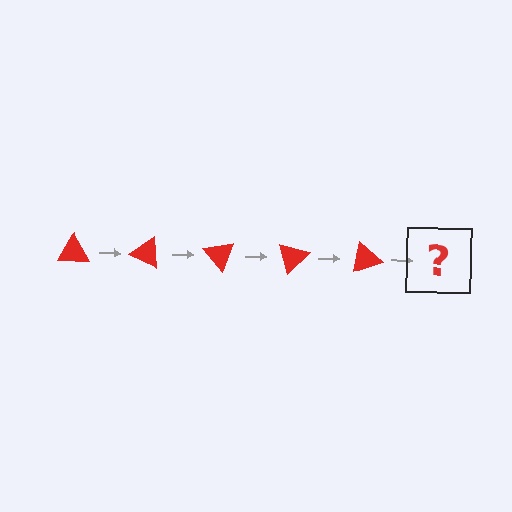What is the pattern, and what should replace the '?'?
The pattern is that the triangle rotates 25 degrees each step. The '?' should be a red triangle rotated 125 degrees.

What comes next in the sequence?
The next element should be a red triangle rotated 125 degrees.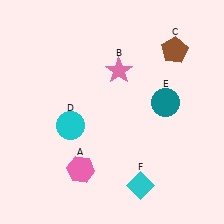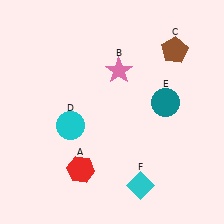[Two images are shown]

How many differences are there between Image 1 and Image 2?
There is 1 difference between the two images.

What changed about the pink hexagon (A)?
In Image 1, A is pink. In Image 2, it changed to red.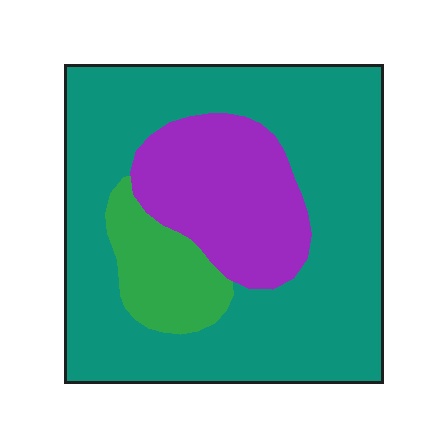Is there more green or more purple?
Purple.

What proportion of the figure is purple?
Purple takes up less than a quarter of the figure.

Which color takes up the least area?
Green, at roughly 10%.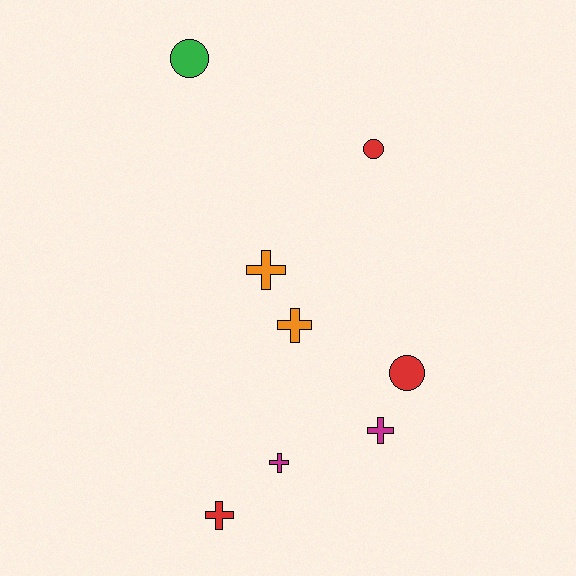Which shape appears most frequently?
Cross, with 5 objects.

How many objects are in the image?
There are 8 objects.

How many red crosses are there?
There is 1 red cross.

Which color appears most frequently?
Red, with 3 objects.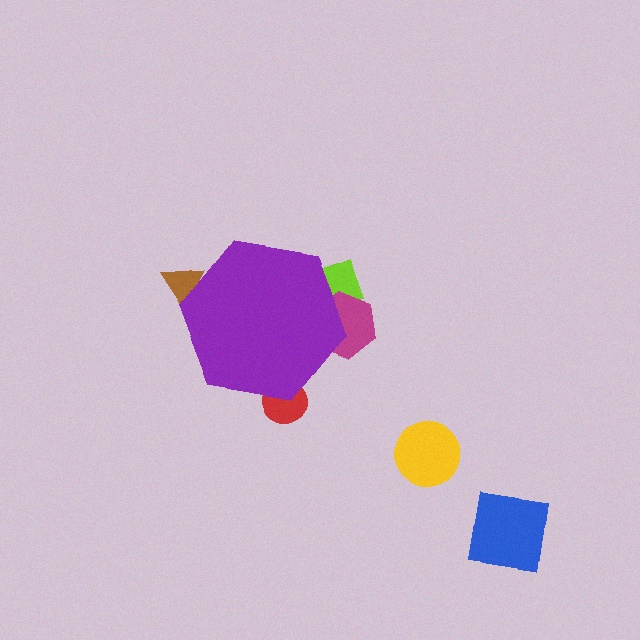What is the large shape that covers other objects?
A purple hexagon.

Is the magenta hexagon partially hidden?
Yes, the magenta hexagon is partially hidden behind the purple hexagon.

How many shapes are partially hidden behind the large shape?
4 shapes are partially hidden.